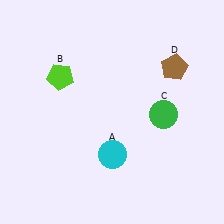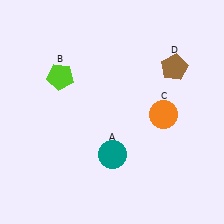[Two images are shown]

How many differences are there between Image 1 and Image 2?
There are 2 differences between the two images.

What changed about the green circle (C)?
In Image 1, C is green. In Image 2, it changed to orange.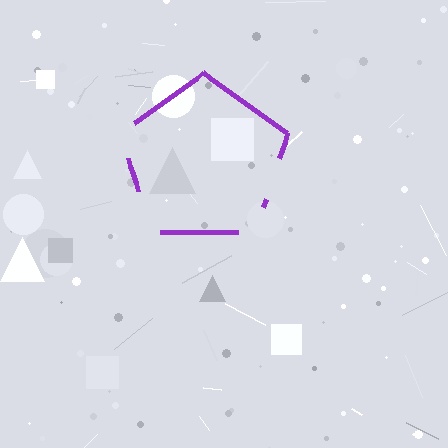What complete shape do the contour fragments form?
The contour fragments form a pentagon.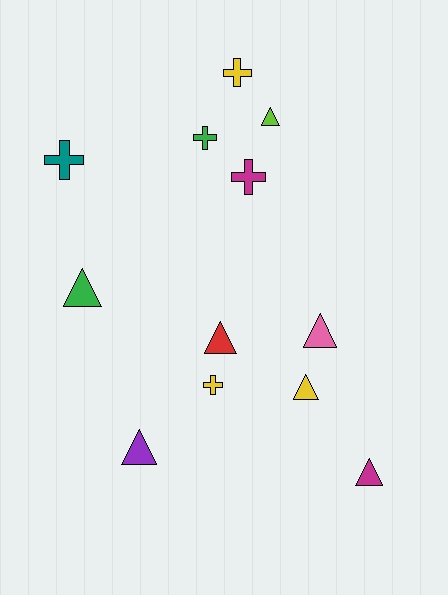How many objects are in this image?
There are 12 objects.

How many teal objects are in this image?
There is 1 teal object.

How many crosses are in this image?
There are 5 crosses.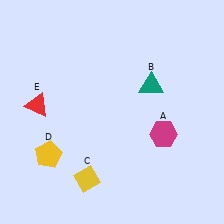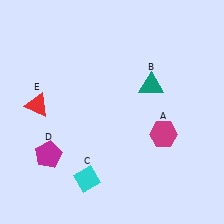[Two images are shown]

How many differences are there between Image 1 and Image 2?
There are 2 differences between the two images.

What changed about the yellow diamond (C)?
In Image 1, C is yellow. In Image 2, it changed to cyan.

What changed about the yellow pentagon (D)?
In Image 1, D is yellow. In Image 2, it changed to magenta.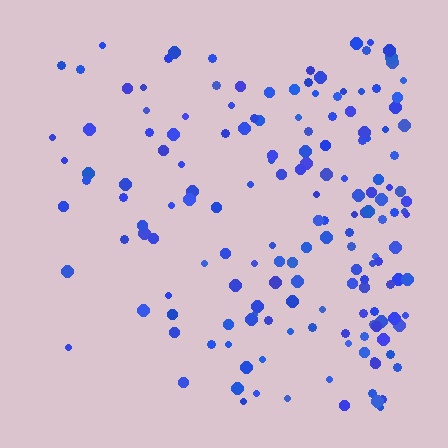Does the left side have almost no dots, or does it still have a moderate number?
Still a moderate number, just noticeably fewer than the right.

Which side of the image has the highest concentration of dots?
The right.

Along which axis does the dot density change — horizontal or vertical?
Horizontal.